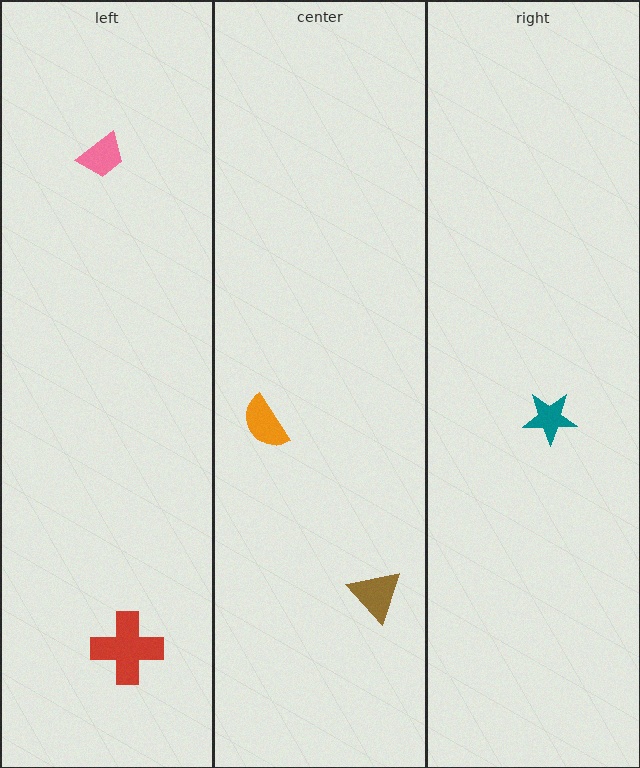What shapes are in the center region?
The brown triangle, the orange semicircle.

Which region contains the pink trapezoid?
The left region.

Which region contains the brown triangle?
The center region.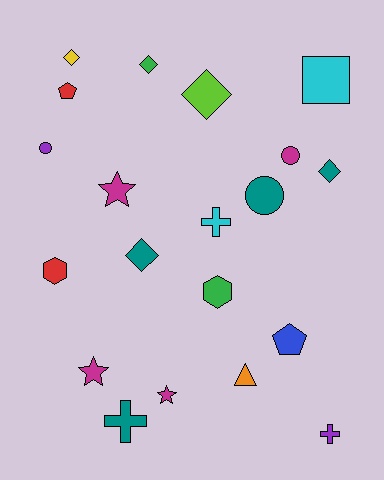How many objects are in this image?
There are 20 objects.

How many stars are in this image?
There are 3 stars.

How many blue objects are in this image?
There is 1 blue object.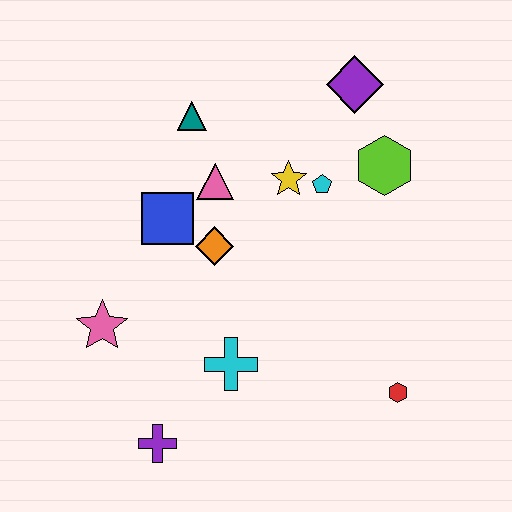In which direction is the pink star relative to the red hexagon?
The pink star is to the left of the red hexagon.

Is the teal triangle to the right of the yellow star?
No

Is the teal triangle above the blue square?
Yes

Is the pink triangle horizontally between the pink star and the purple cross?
No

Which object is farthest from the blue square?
The red hexagon is farthest from the blue square.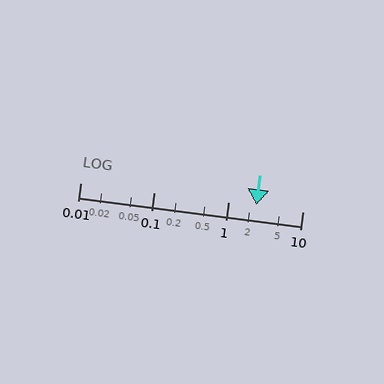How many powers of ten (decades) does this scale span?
The scale spans 3 decades, from 0.01 to 10.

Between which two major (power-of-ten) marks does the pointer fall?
The pointer is between 1 and 10.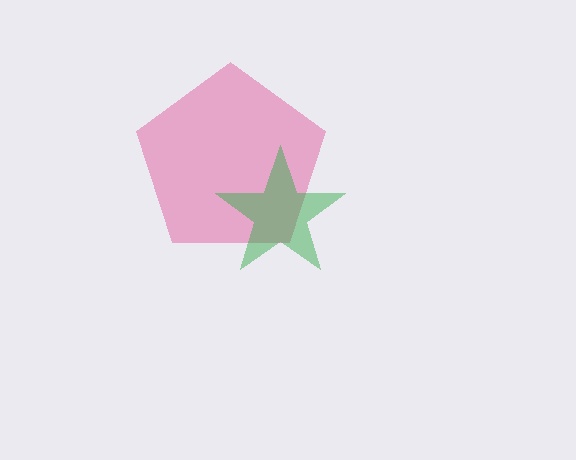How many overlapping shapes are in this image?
There are 2 overlapping shapes in the image.